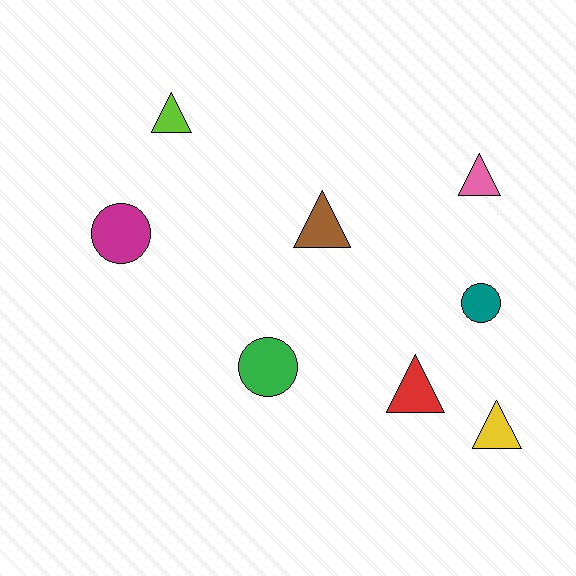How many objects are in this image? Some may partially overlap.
There are 8 objects.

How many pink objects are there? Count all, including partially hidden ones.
There is 1 pink object.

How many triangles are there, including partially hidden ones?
There are 5 triangles.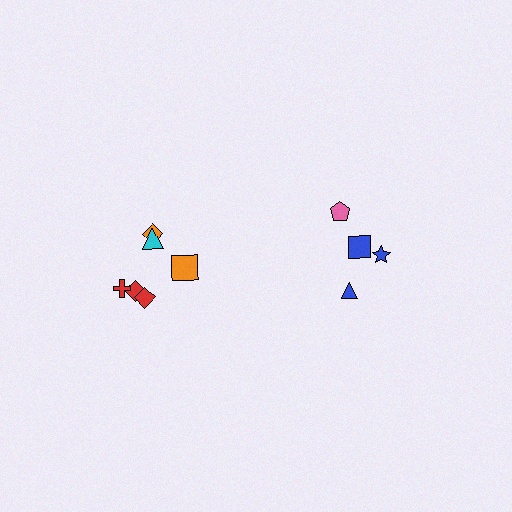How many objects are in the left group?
There are 6 objects.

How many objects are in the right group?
There are 4 objects.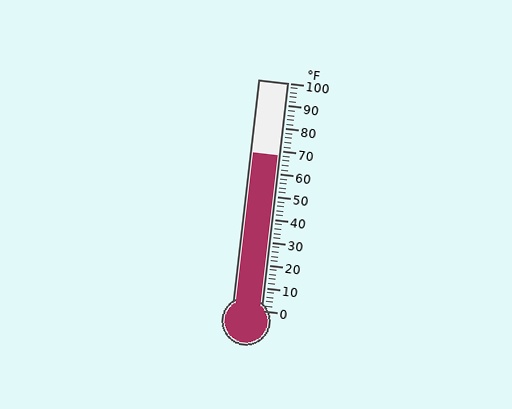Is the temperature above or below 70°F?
The temperature is below 70°F.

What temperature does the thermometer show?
The thermometer shows approximately 68°F.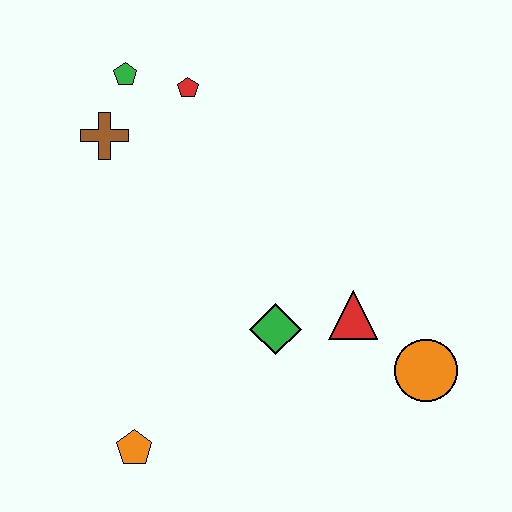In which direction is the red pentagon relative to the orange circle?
The red pentagon is above the orange circle.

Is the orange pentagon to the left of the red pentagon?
Yes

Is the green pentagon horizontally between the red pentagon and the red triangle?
No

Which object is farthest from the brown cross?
The orange circle is farthest from the brown cross.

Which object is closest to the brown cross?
The green pentagon is closest to the brown cross.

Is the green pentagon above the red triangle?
Yes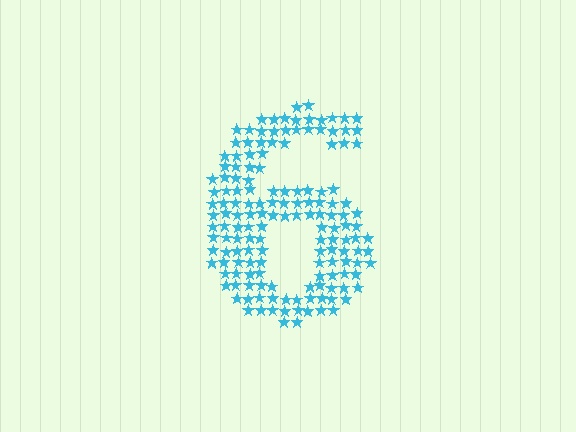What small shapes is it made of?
It is made of small stars.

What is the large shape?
The large shape is the digit 6.